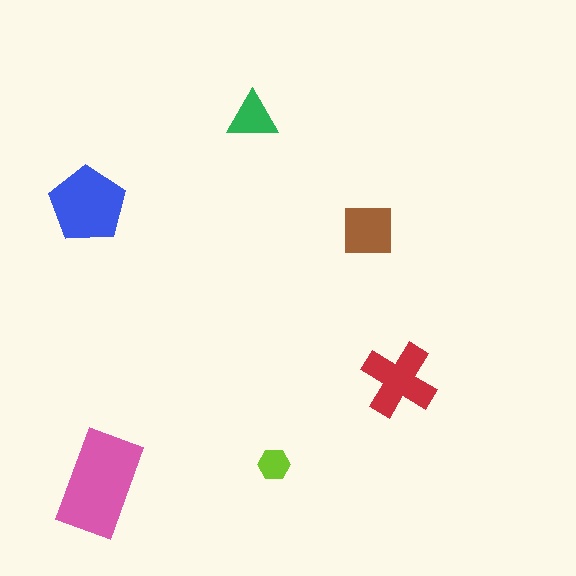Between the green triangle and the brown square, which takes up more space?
The brown square.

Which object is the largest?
The pink rectangle.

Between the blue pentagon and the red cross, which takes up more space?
The blue pentagon.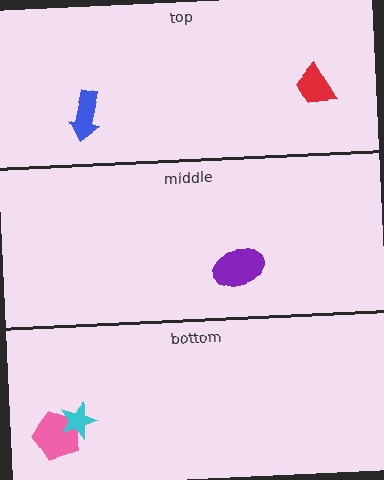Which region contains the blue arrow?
The top region.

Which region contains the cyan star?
The bottom region.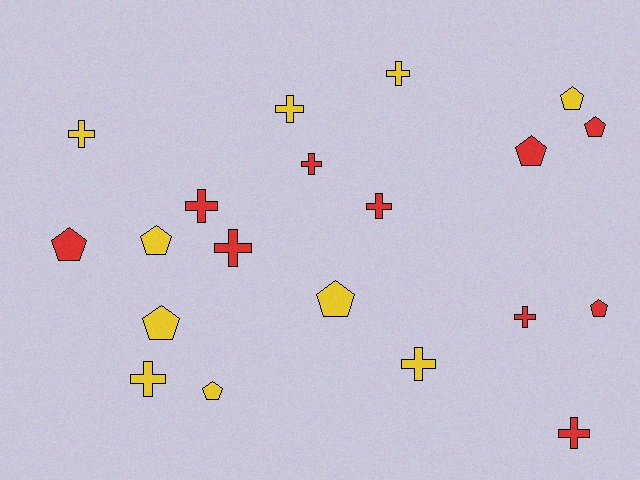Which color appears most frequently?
Yellow, with 10 objects.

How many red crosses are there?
There are 6 red crosses.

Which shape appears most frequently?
Cross, with 11 objects.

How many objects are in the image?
There are 20 objects.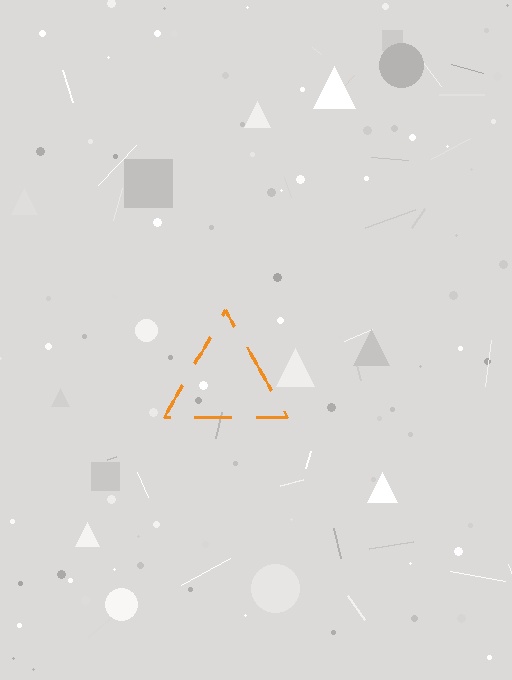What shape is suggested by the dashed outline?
The dashed outline suggests a triangle.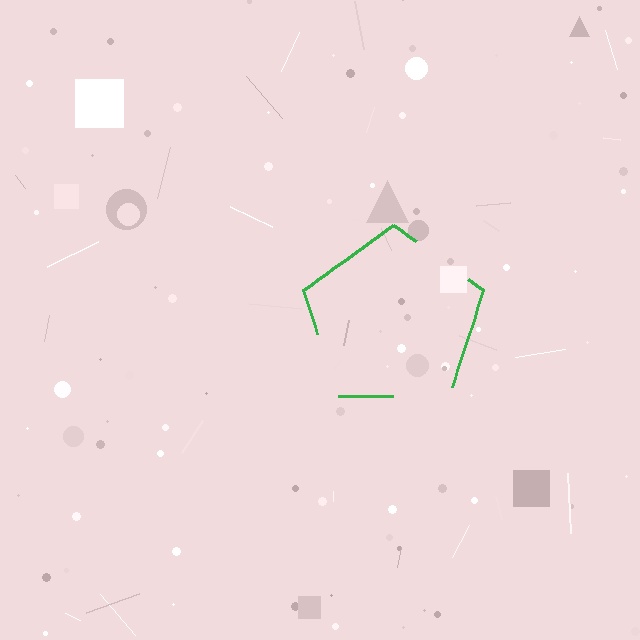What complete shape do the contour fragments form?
The contour fragments form a pentagon.